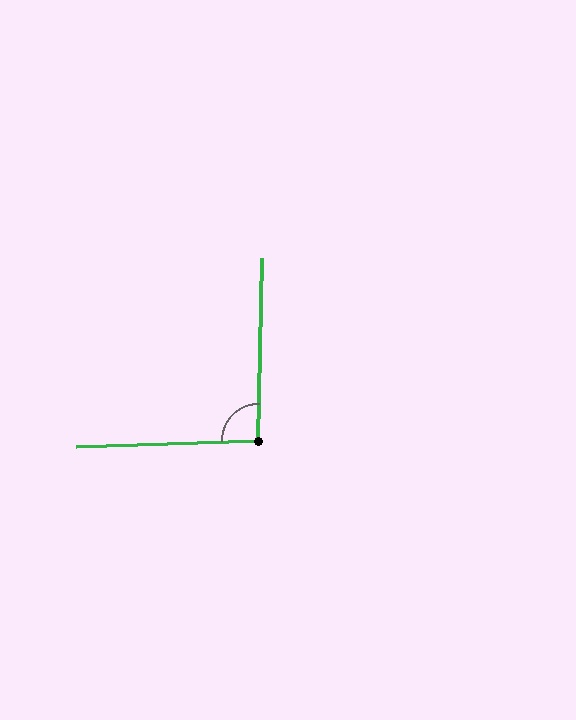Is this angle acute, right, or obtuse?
It is approximately a right angle.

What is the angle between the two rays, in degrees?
Approximately 93 degrees.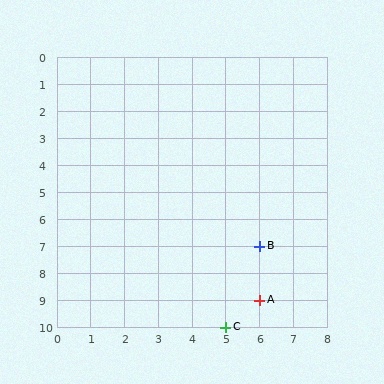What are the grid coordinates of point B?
Point B is at grid coordinates (6, 7).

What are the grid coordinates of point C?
Point C is at grid coordinates (5, 10).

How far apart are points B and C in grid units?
Points B and C are 1 column and 3 rows apart (about 3.2 grid units diagonally).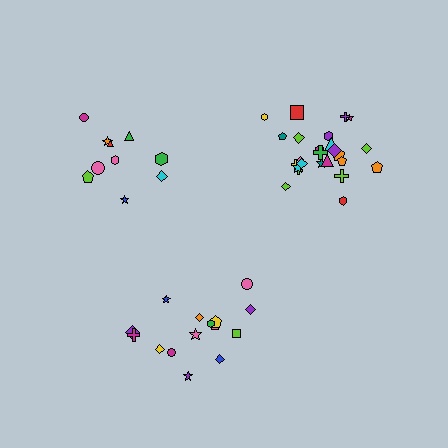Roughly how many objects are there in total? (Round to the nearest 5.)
Roughly 50 objects in total.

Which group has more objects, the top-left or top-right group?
The top-right group.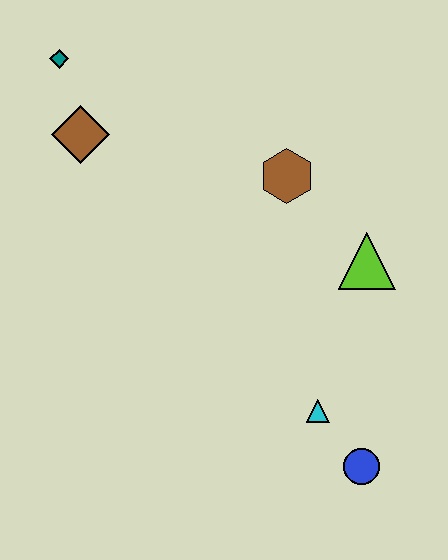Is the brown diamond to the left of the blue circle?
Yes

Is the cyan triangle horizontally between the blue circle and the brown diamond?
Yes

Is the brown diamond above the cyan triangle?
Yes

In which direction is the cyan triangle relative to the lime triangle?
The cyan triangle is below the lime triangle.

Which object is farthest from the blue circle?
The teal diamond is farthest from the blue circle.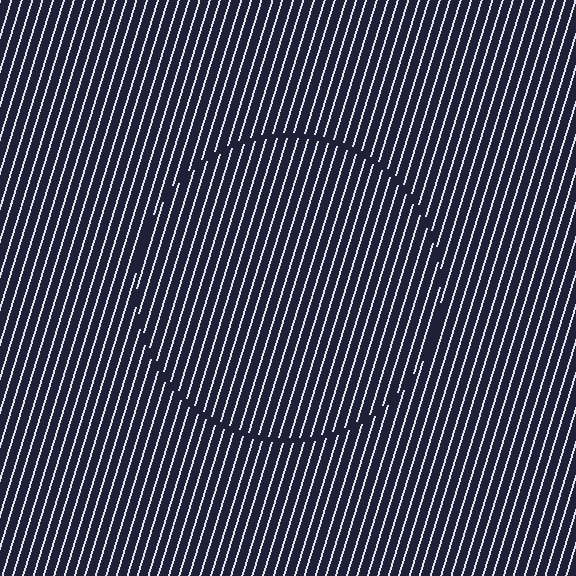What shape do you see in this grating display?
An illusory circle. The interior of the shape contains the same grating, shifted by half a period — the contour is defined by the phase discontinuity where line-ends from the inner and outer gratings abut.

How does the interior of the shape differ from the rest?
The interior of the shape contains the same grating, shifted by half a period — the contour is defined by the phase discontinuity where line-ends from the inner and outer gratings abut.